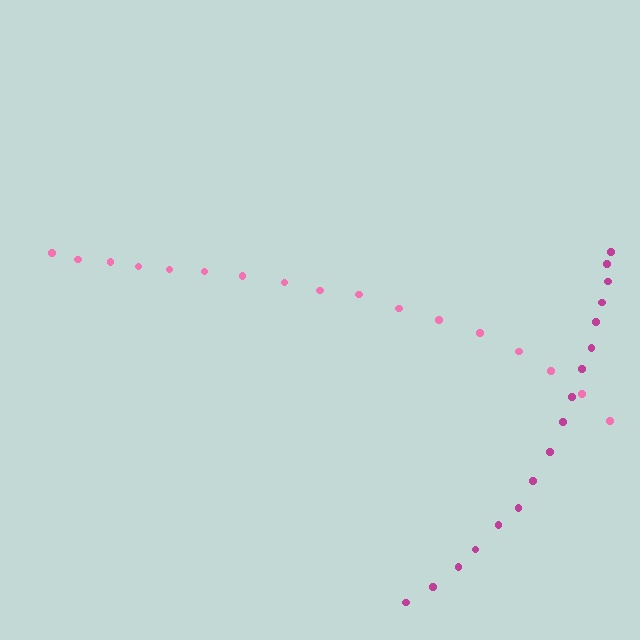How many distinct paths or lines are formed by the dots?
There are 2 distinct paths.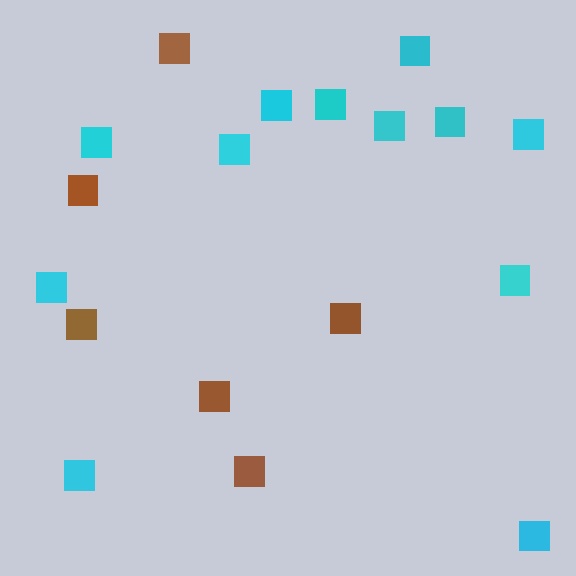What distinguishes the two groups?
There are 2 groups: one group of cyan squares (12) and one group of brown squares (6).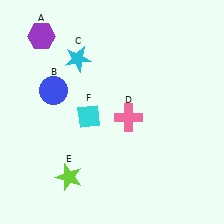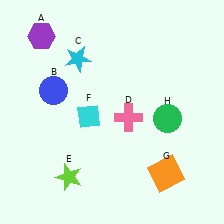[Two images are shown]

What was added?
An orange square (G), a green circle (H) were added in Image 2.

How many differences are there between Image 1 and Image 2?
There are 2 differences between the two images.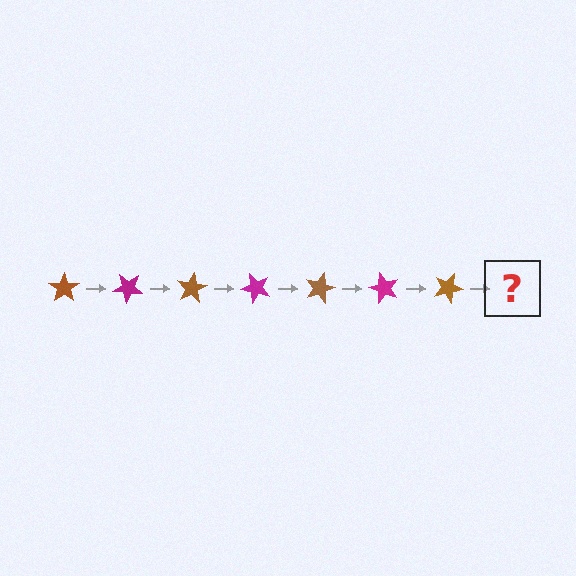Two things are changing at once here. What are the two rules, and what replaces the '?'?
The two rules are that it rotates 40 degrees each step and the color cycles through brown and magenta. The '?' should be a magenta star, rotated 280 degrees from the start.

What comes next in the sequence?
The next element should be a magenta star, rotated 280 degrees from the start.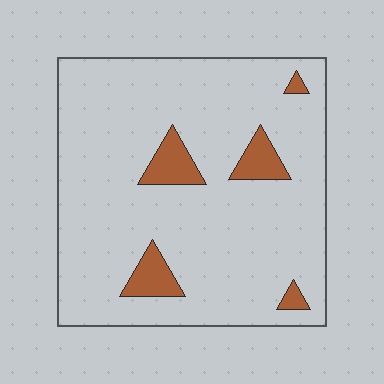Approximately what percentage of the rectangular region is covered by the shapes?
Approximately 10%.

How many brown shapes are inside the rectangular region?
5.